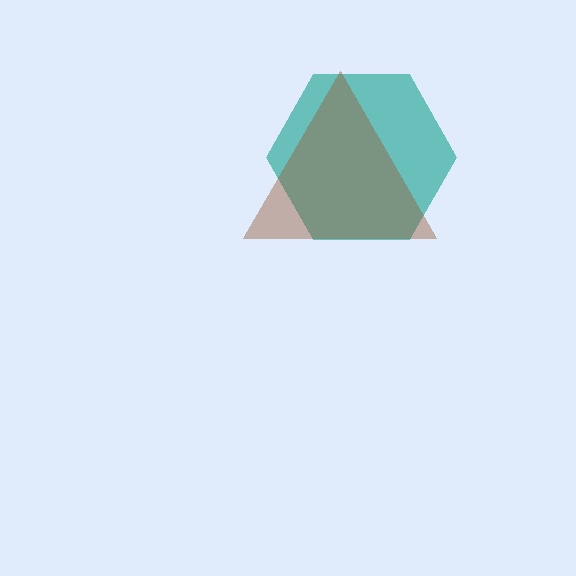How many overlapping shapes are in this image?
There are 2 overlapping shapes in the image.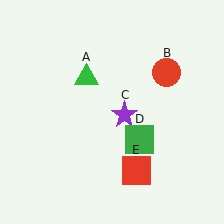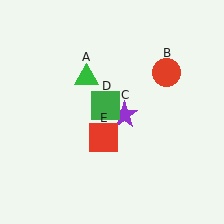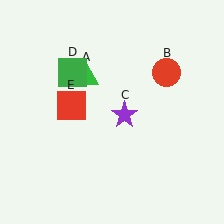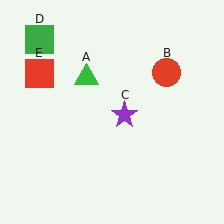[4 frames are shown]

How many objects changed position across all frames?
2 objects changed position: green square (object D), red square (object E).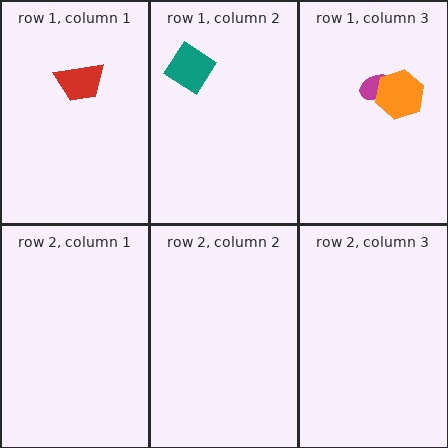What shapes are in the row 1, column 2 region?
The teal diamond.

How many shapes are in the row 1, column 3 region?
2.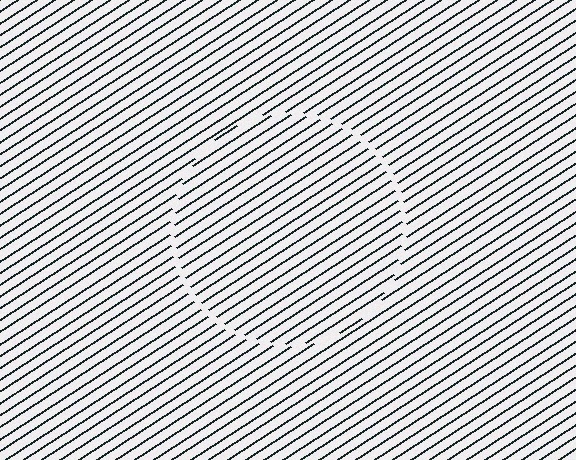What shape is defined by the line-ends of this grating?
An illusory circle. The interior of the shape contains the same grating, shifted by half a period — the contour is defined by the phase discontinuity where line-ends from the inner and outer gratings abut.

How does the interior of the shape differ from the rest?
The interior of the shape contains the same grating, shifted by half a period — the contour is defined by the phase discontinuity where line-ends from the inner and outer gratings abut.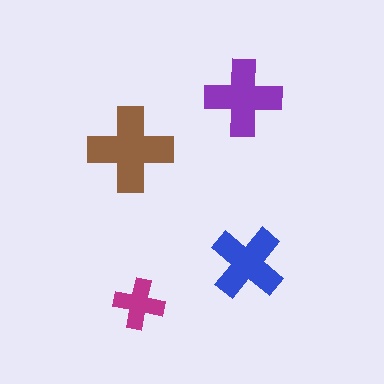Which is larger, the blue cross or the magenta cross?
The blue one.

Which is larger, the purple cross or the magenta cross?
The purple one.